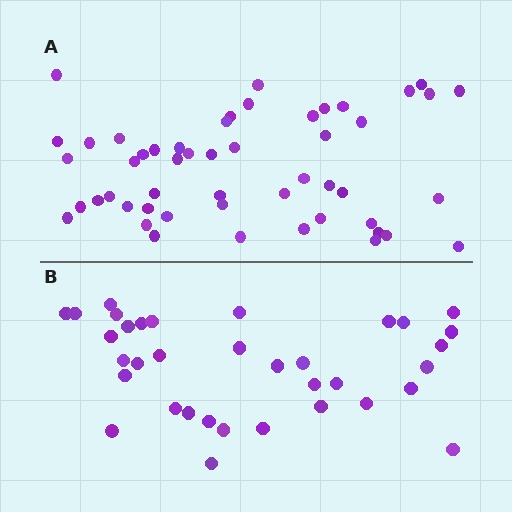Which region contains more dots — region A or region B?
Region A (the top region) has more dots.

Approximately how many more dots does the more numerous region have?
Region A has approximately 15 more dots than region B.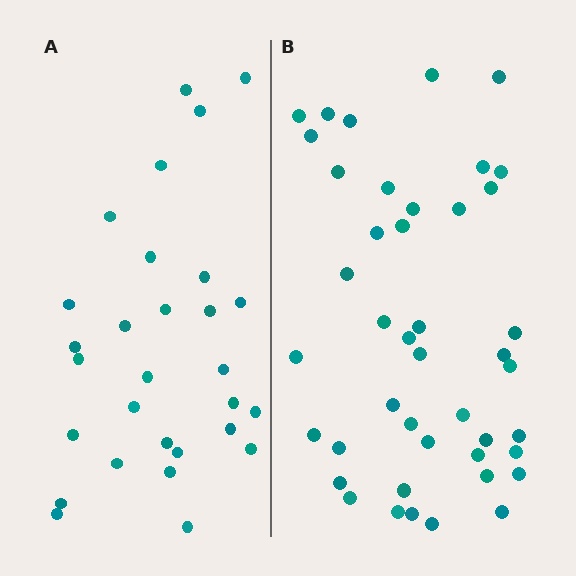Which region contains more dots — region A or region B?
Region B (the right region) has more dots.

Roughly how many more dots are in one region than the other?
Region B has approximately 15 more dots than region A.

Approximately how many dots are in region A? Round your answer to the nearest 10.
About 30 dots. (The exact count is 29, which rounds to 30.)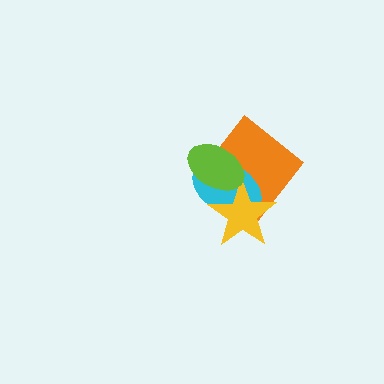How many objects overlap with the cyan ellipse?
3 objects overlap with the cyan ellipse.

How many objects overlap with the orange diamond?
3 objects overlap with the orange diamond.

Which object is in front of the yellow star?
The lime ellipse is in front of the yellow star.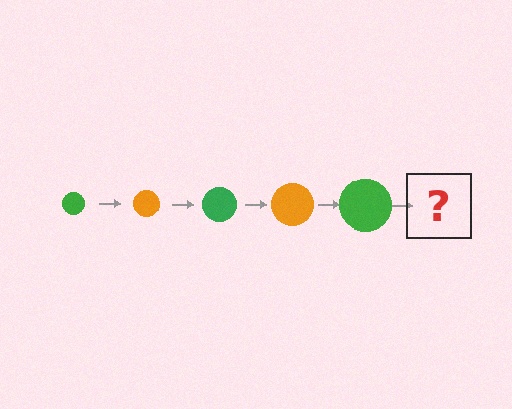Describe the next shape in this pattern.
It should be an orange circle, larger than the previous one.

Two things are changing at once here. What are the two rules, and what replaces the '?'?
The two rules are that the circle grows larger each step and the color cycles through green and orange. The '?' should be an orange circle, larger than the previous one.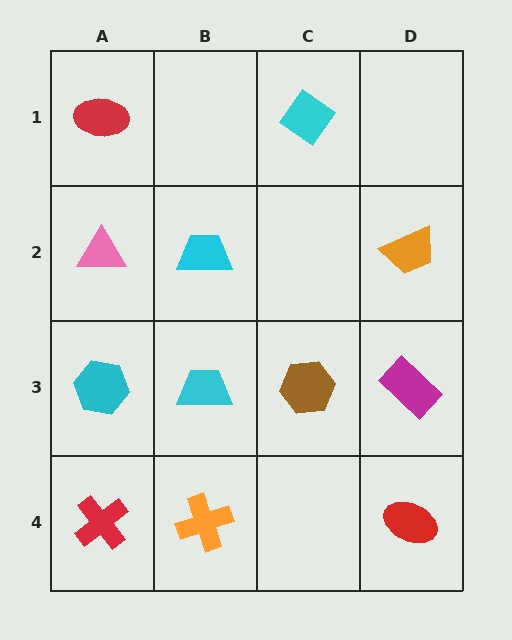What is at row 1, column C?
A cyan diamond.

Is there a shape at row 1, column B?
No, that cell is empty.